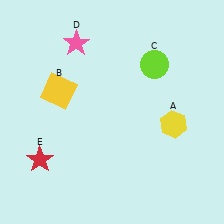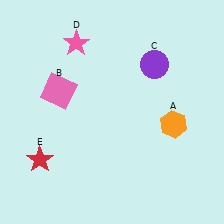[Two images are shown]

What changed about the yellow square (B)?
In Image 1, B is yellow. In Image 2, it changed to pink.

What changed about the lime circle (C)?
In Image 1, C is lime. In Image 2, it changed to purple.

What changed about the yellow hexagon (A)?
In Image 1, A is yellow. In Image 2, it changed to orange.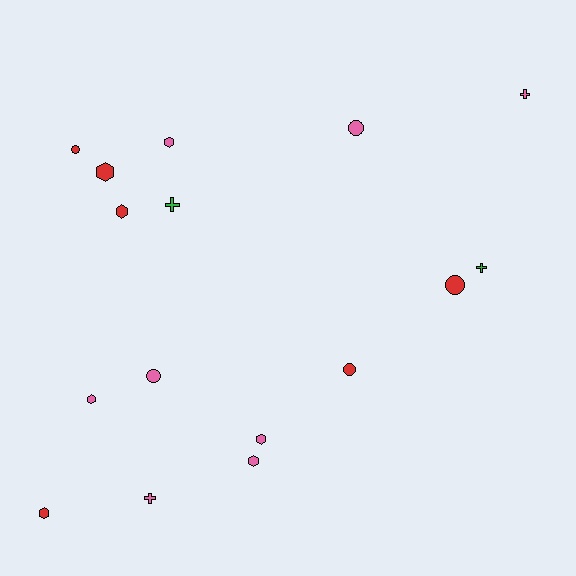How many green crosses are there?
There are 2 green crosses.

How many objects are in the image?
There are 16 objects.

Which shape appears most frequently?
Hexagon, with 7 objects.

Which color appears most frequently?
Pink, with 8 objects.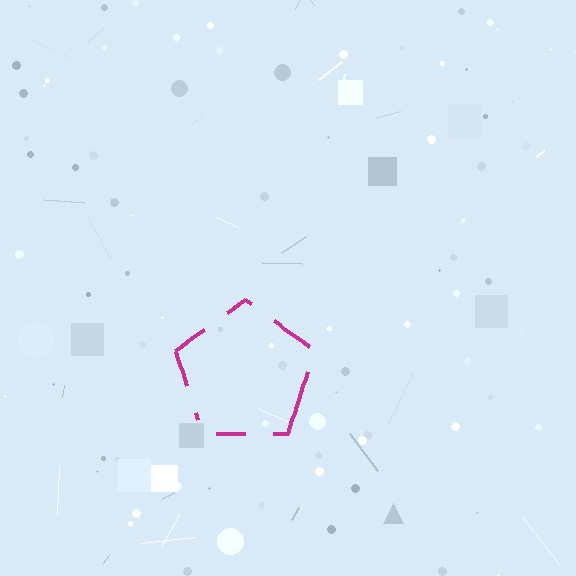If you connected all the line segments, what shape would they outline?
They would outline a pentagon.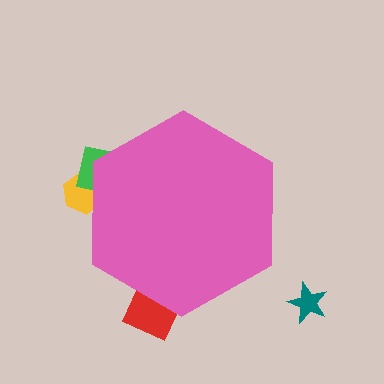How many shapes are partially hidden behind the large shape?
3 shapes are partially hidden.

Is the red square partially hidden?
Yes, the red square is partially hidden behind the pink hexagon.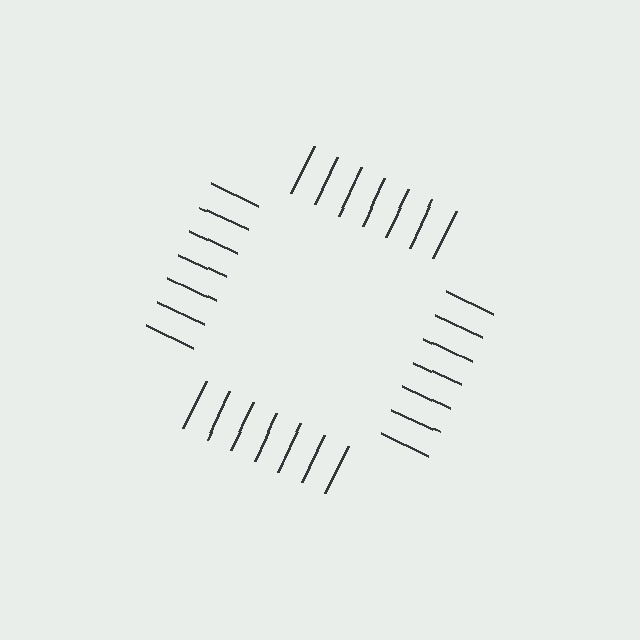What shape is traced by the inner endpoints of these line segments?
An illusory square — the line segments terminate on its edges but no continuous stroke is drawn.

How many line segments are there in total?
28 — 7 along each of the 4 edges.